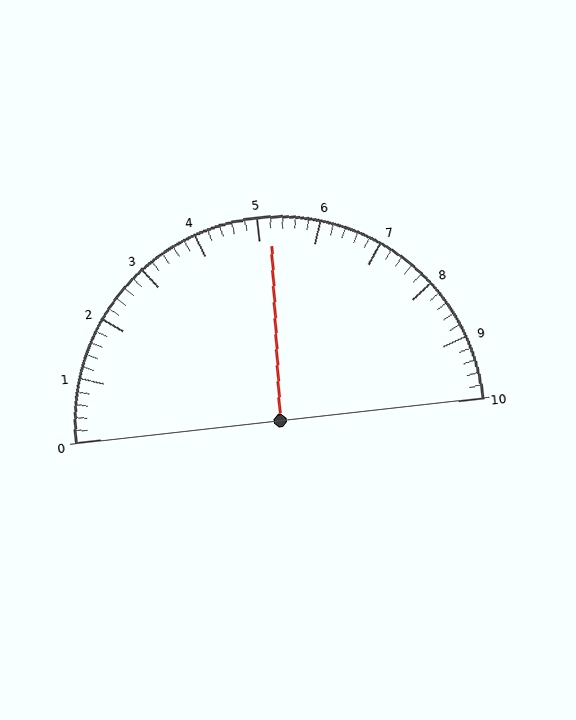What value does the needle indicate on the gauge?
The needle indicates approximately 5.2.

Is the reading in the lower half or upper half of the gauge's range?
The reading is in the upper half of the range (0 to 10).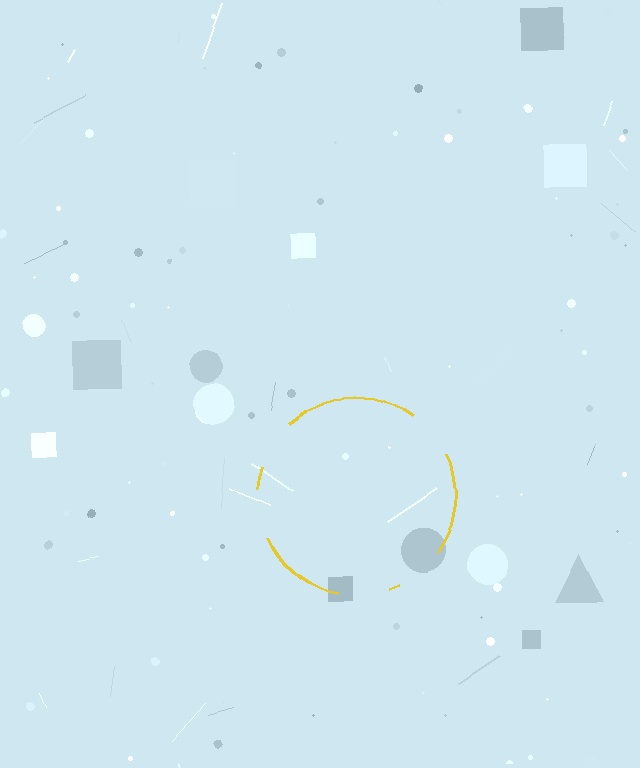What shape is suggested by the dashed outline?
The dashed outline suggests a circle.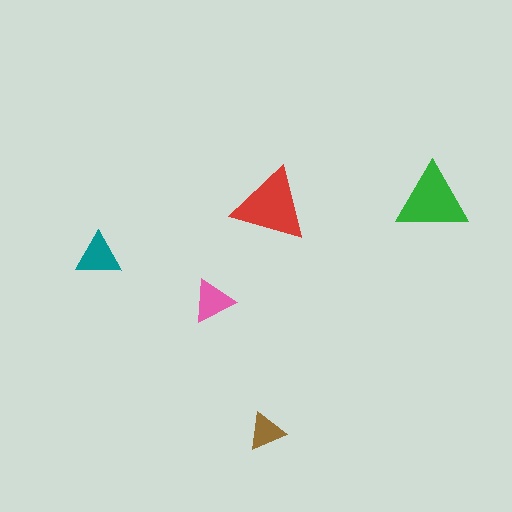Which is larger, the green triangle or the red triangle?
The red one.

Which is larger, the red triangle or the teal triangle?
The red one.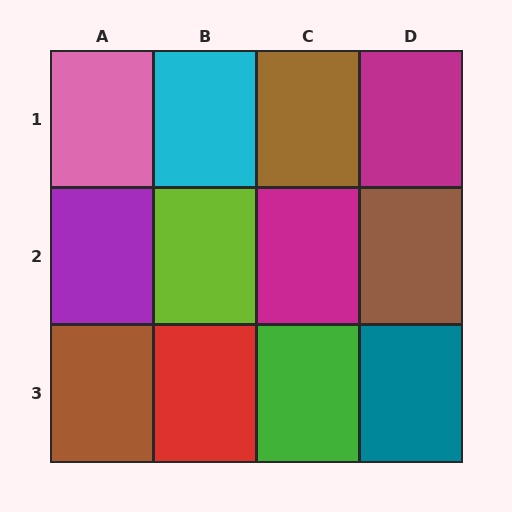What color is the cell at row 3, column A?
Brown.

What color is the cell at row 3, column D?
Teal.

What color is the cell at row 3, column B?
Red.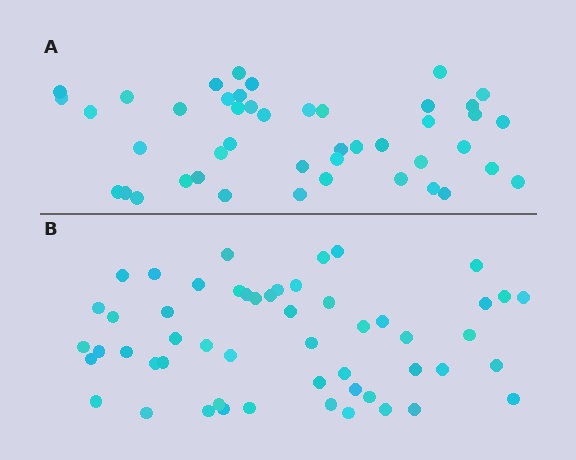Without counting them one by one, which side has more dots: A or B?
Region B (the bottom region) has more dots.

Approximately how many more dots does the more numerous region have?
Region B has roughly 8 or so more dots than region A.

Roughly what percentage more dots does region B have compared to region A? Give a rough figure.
About 20% more.